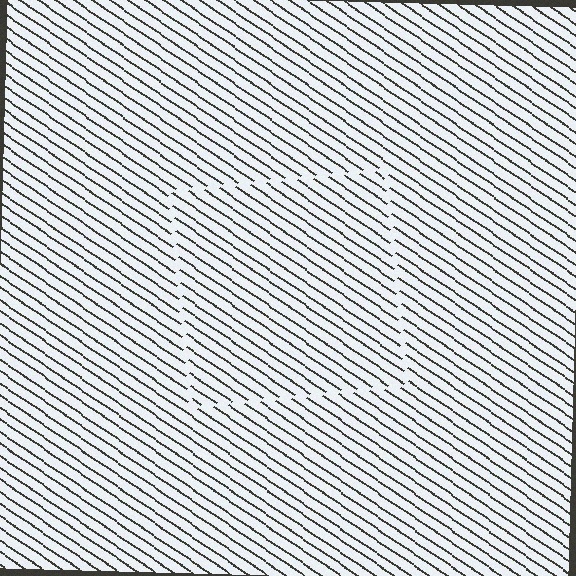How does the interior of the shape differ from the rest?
The interior of the shape contains the same grating, shifted by half a period — the contour is defined by the phase discontinuity where line-ends from the inner and outer gratings abut.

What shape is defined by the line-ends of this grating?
An illusory square. The interior of the shape contains the same grating, shifted by half a period — the contour is defined by the phase discontinuity where line-ends from the inner and outer gratings abut.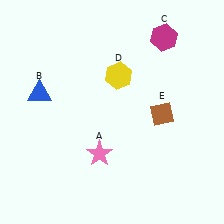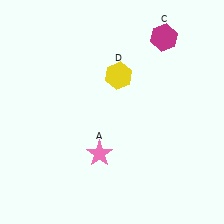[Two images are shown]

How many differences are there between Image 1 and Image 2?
There are 2 differences between the two images.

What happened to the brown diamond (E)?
The brown diamond (E) was removed in Image 2. It was in the bottom-right area of Image 1.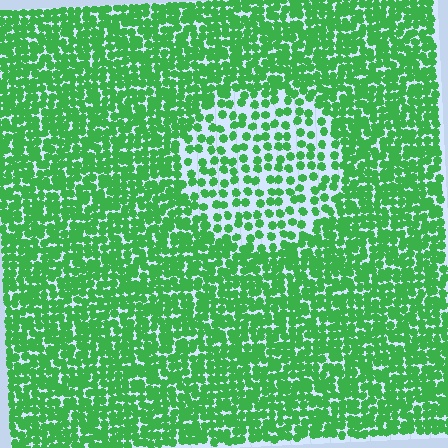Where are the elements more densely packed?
The elements are more densely packed outside the circle boundary.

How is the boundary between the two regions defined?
The boundary is defined by a change in element density (approximately 2.1x ratio). All elements are the same color, size, and shape.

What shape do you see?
I see a circle.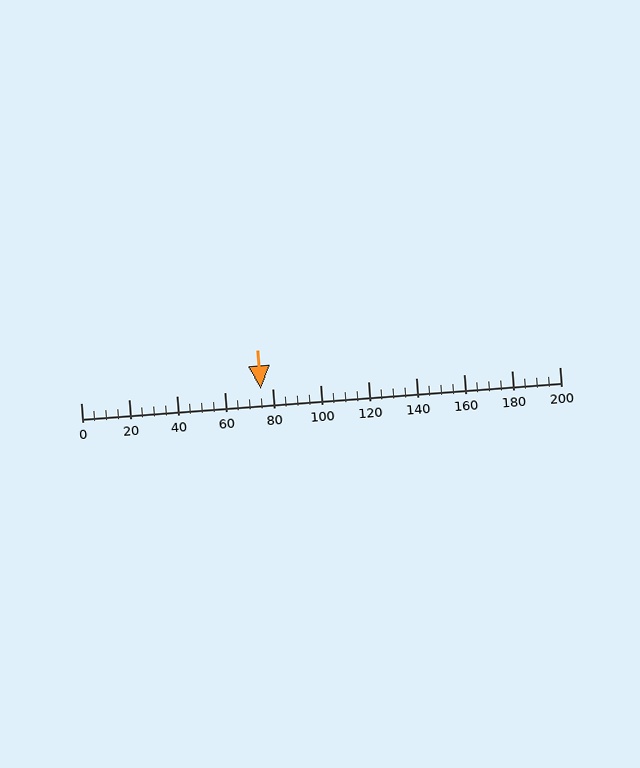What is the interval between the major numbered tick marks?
The major tick marks are spaced 20 units apart.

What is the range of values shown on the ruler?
The ruler shows values from 0 to 200.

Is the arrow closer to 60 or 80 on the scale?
The arrow is closer to 80.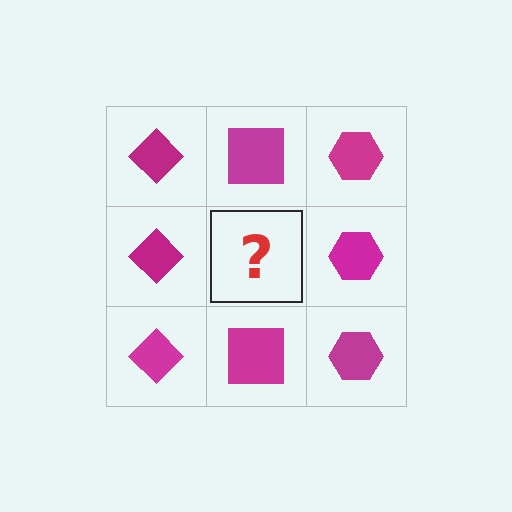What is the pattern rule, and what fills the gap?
The rule is that each column has a consistent shape. The gap should be filled with a magenta square.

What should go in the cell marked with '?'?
The missing cell should contain a magenta square.